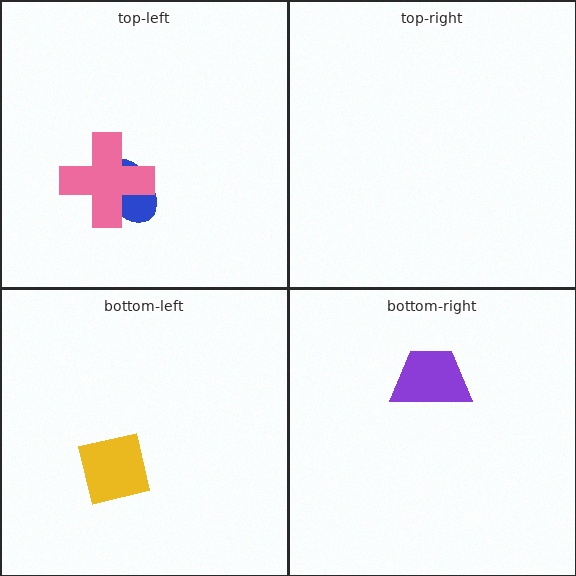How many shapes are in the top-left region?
2.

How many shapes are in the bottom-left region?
1.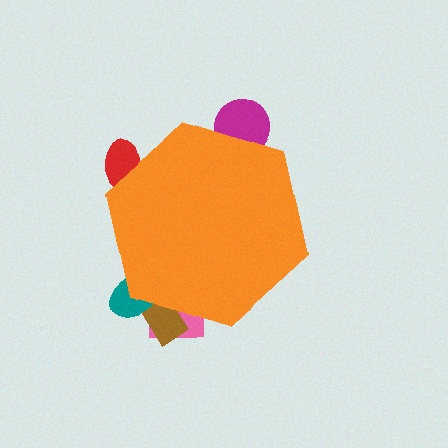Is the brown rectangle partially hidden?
Yes, the brown rectangle is partially hidden behind the orange hexagon.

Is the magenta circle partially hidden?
Yes, the magenta circle is partially hidden behind the orange hexagon.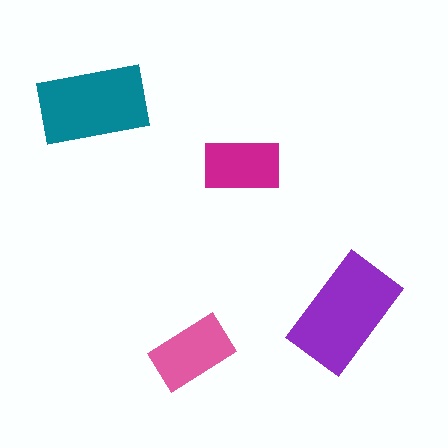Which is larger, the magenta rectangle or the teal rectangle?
The teal one.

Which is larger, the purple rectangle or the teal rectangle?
The purple one.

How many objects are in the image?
There are 4 objects in the image.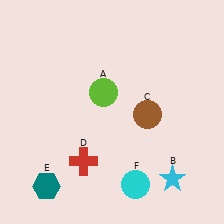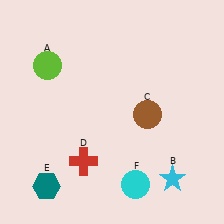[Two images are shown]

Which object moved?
The lime circle (A) moved left.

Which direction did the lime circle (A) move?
The lime circle (A) moved left.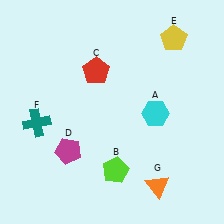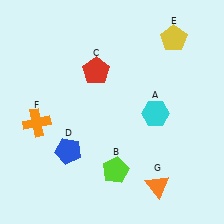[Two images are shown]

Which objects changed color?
D changed from magenta to blue. F changed from teal to orange.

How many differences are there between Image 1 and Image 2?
There are 2 differences between the two images.